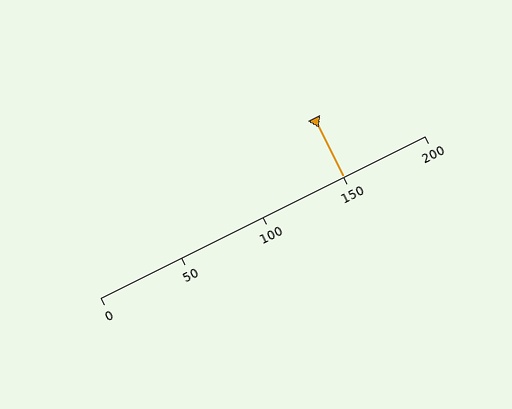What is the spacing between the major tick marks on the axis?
The major ticks are spaced 50 apart.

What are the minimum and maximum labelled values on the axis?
The axis runs from 0 to 200.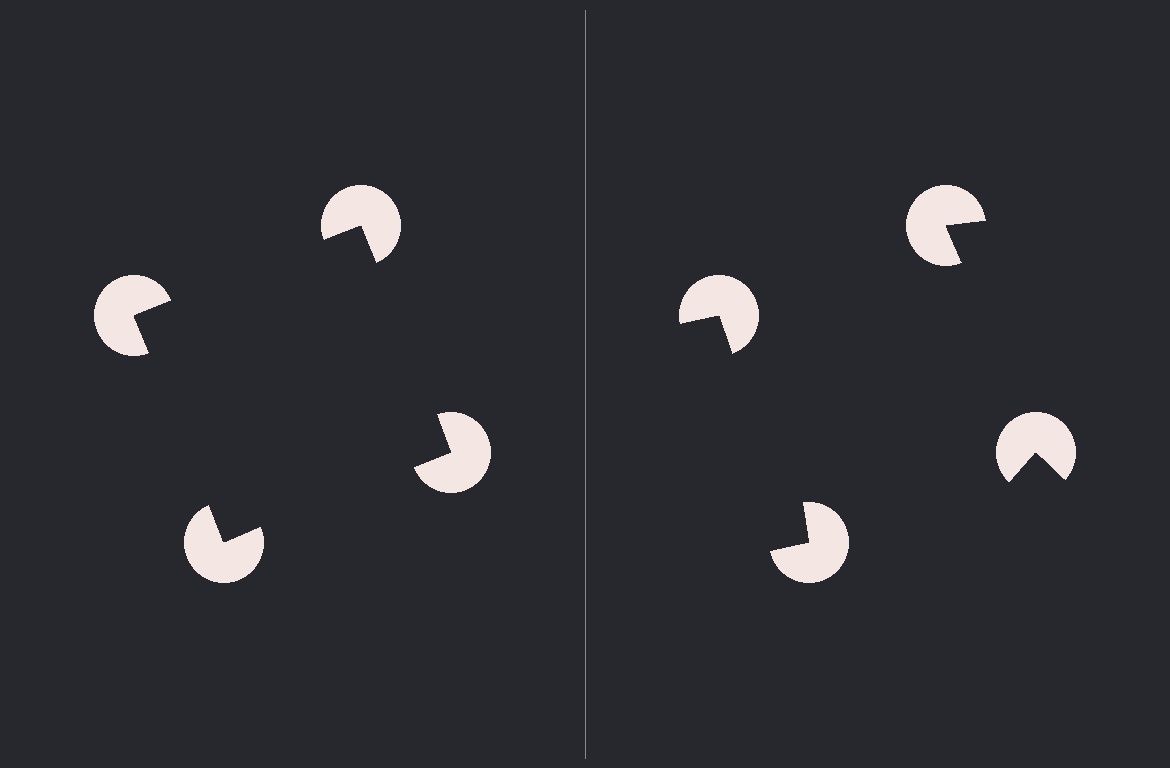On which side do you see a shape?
An illusory square appears on the left side. On the right side the wedge cuts are rotated, so no coherent shape forms.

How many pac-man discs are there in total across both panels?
8 — 4 on each side.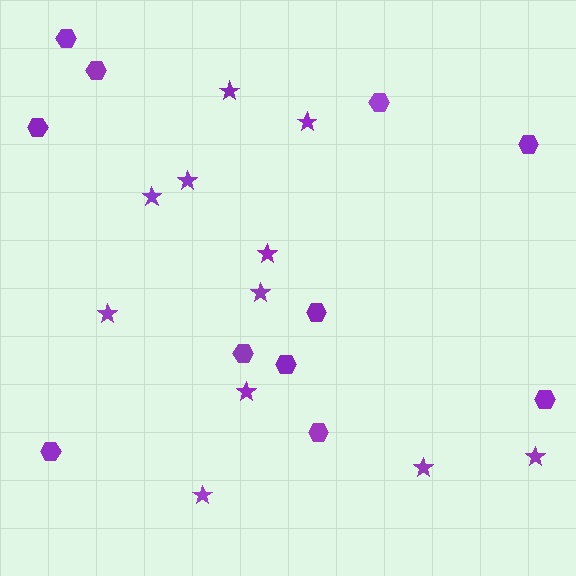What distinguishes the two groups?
There are 2 groups: one group of hexagons (11) and one group of stars (11).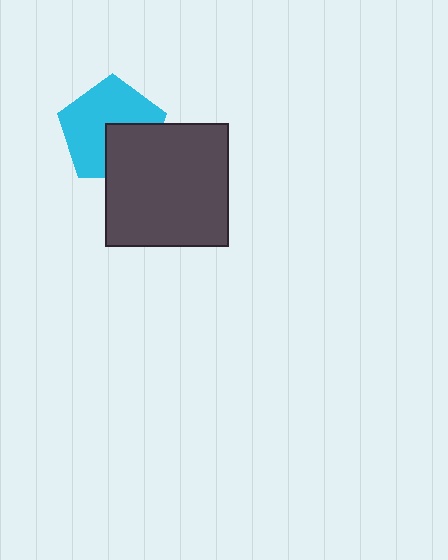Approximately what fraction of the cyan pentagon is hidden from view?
Roughly 34% of the cyan pentagon is hidden behind the dark gray square.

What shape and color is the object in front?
The object in front is a dark gray square.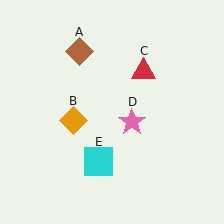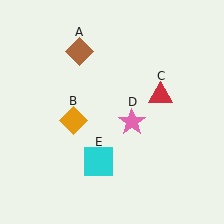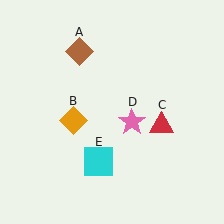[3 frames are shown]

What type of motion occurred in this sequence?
The red triangle (object C) rotated clockwise around the center of the scene.